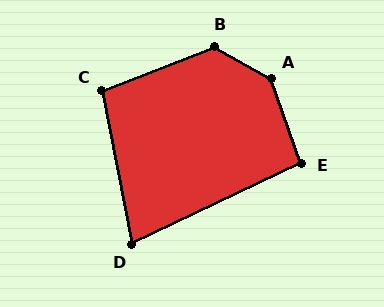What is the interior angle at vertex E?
Approximately 96 degrees (obtuse).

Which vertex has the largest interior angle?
A, at approximately 138 degrees.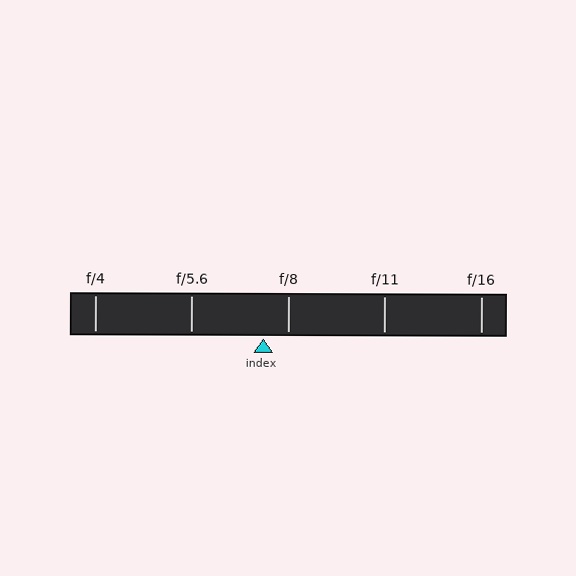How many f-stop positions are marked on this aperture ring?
There are 5 f-stop positions marked.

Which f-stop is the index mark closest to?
The index mark is closest to f/8.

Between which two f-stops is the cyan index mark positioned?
The index mark is between f/5.6 and f/8.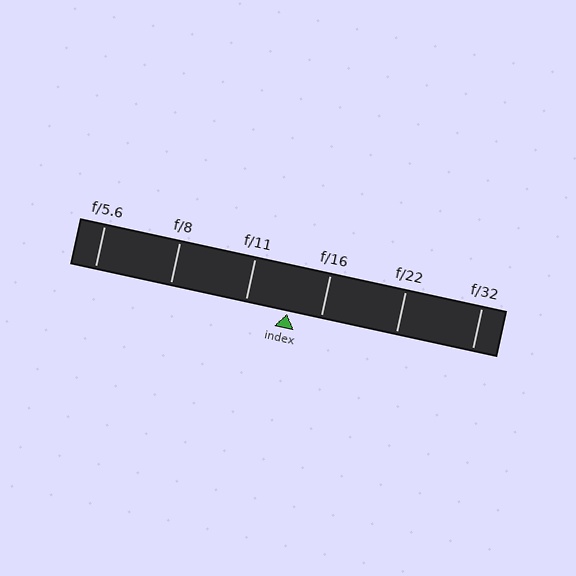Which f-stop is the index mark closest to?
The index mark is closest to f/16.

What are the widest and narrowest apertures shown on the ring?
The widest aperture shown is f/5.6 and the narrowest is f/32.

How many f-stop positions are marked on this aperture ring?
There are 6 f-stop positions marked.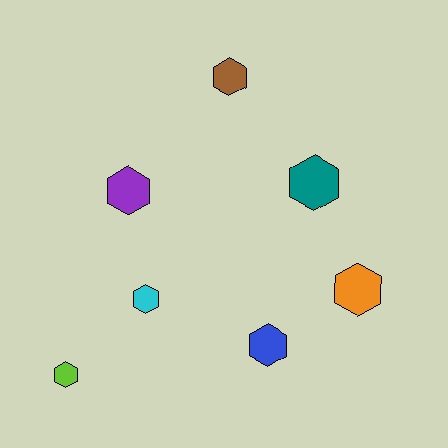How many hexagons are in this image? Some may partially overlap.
There are 7 hexagons.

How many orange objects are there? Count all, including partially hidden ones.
There is 1 orange object.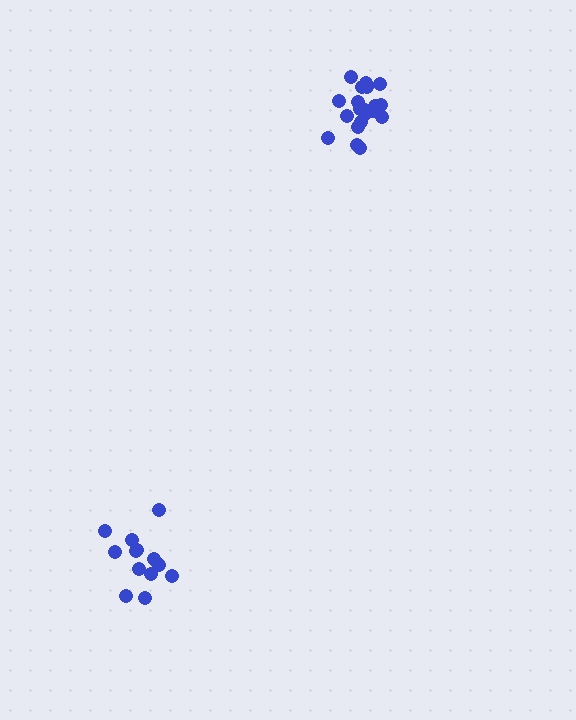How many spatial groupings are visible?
There are 2 spatial groupings.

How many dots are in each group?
Group 1: 14 dots, Group 2: 20 dots (34 total).